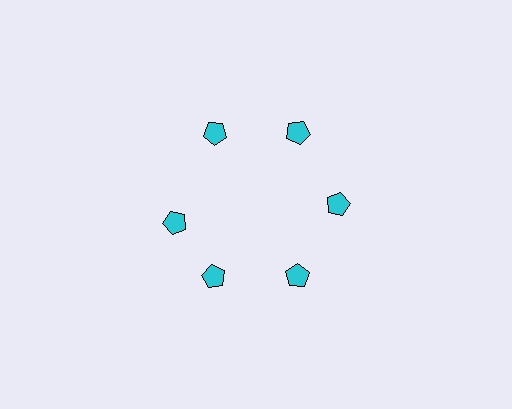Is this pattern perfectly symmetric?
No. The 6 cyan pentagons are arranged in a ring, but one element near the 9 o'clock position is rotated out of alignment along the ring, breaking the 6-fold rotational symmetry.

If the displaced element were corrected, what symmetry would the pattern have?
It would have 6-fold rotational symmetry — the pattern would map onto itself every 60 degrees.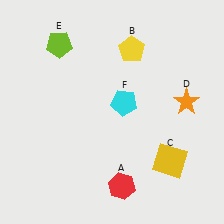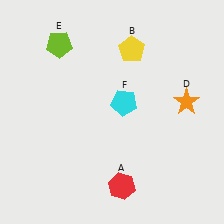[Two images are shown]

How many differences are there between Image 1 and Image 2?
There is 1 difference between the two images.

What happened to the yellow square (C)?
The yellow square (C) was removed in Image 2. It was in the bottom-right area of Image 1.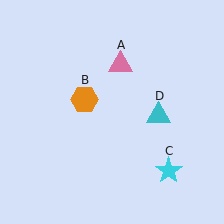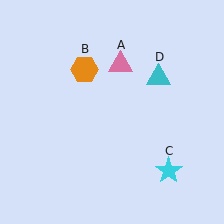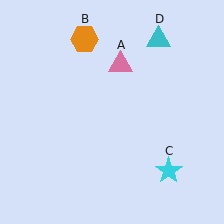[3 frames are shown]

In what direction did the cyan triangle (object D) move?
The cyan triangle (object D) moved up.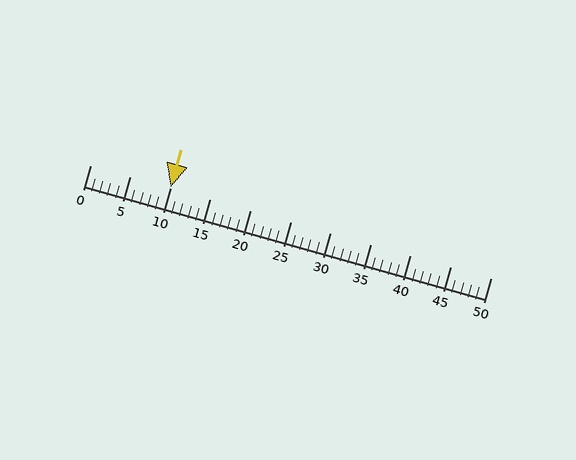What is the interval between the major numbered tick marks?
The major tick marks are spaced 5 units apart.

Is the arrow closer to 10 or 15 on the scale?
The arrow is closer to 10.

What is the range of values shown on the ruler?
The ruler shows values from 0 to 50.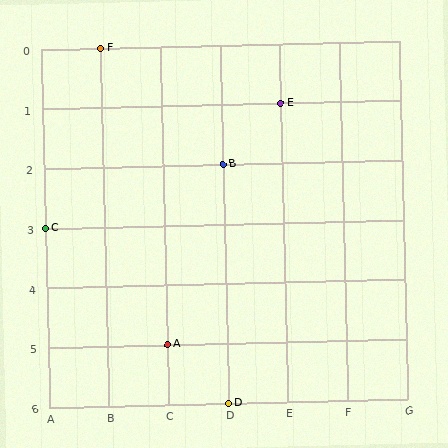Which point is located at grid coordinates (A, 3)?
Point C is at (A, 3).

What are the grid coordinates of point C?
Point C is at grid coordinates (A, 3).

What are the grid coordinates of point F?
Point F is at grid coordinates (B, 0).